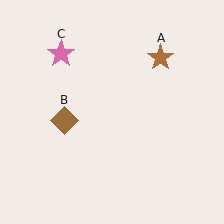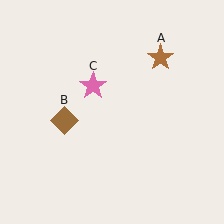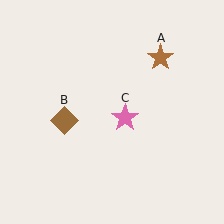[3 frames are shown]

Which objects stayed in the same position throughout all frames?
Brown star (object A) and brown diamond (object B) remained stationary.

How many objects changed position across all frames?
1 object changed position: pink star (object C).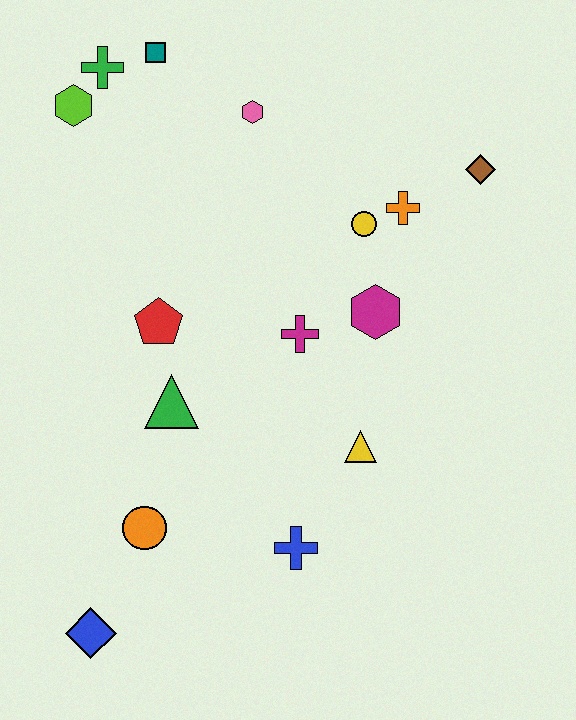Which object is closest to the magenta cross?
The magenta hexagon is closest to the magenta cross.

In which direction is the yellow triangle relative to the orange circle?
The yellow triangle is to the right of the orange circle.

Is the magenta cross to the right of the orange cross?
No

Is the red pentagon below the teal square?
Yes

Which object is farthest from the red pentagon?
The brown diamond is farthest from the red pentagon.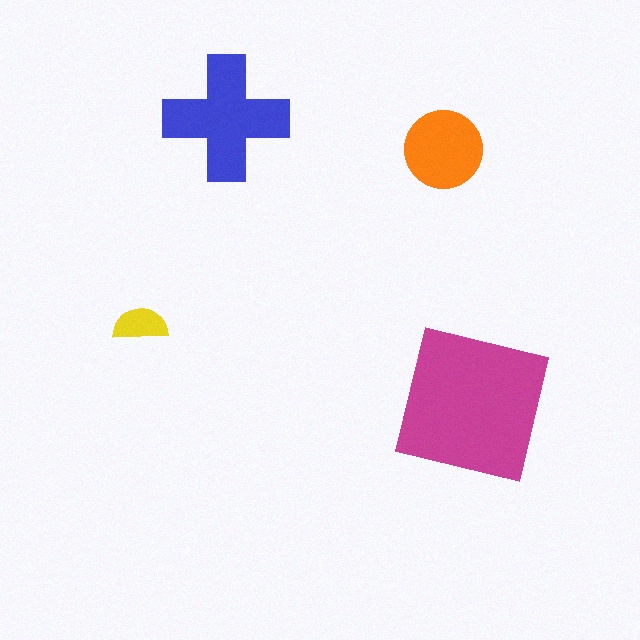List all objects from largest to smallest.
The magenta square, the blue cross, the orange circle, the yellow semicircle.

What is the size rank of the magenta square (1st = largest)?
1st.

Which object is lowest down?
The magenta square is bottommost.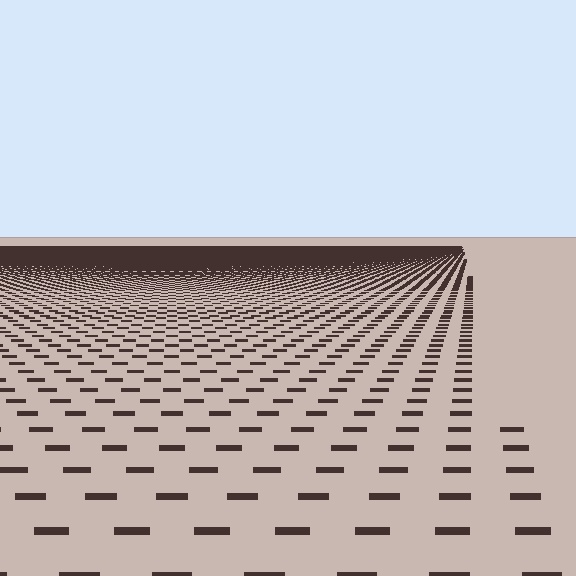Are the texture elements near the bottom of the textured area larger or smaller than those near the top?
Larger. Near the bottom, elements are closer to the viewer and appear at a bigger on-screen size.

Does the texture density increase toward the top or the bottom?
Density increases toward the top.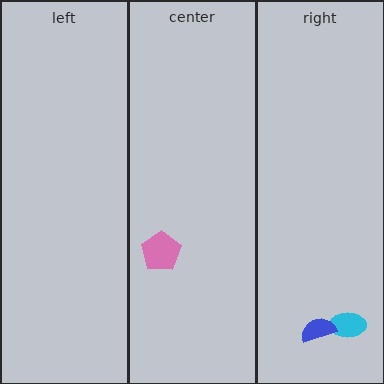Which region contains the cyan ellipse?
The right region.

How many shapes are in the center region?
1.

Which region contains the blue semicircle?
The right region.